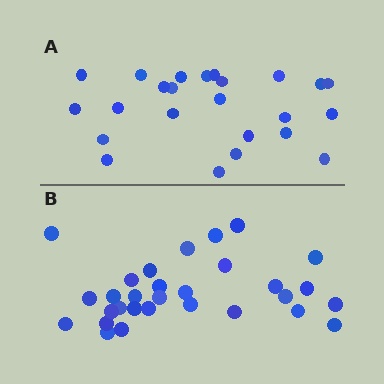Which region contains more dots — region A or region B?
Region B (the bottom region) has more dots.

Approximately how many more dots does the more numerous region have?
Region B has about 6 more dots than region A.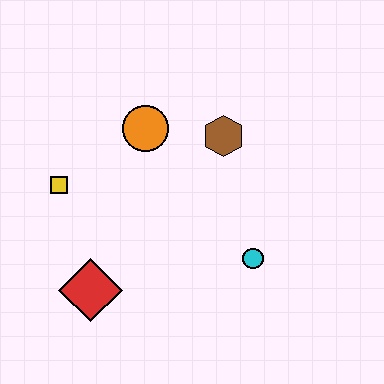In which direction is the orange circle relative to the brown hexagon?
The orange circle is to the left of the brown hexagon.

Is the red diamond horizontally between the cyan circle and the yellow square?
Yes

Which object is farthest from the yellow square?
The cyan circle is farthest from the yellow square.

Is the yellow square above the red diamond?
Yes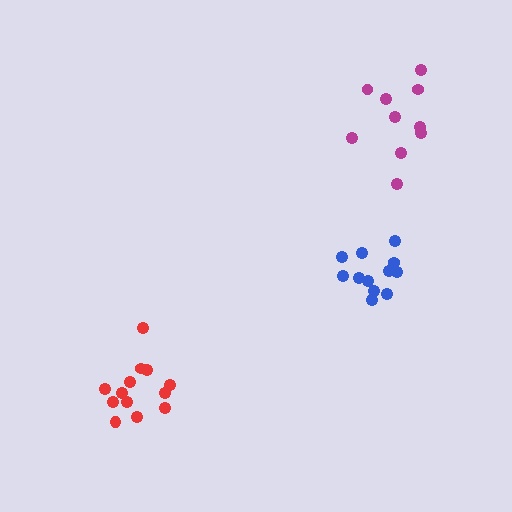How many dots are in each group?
Group 1: 12 dots, Group 2: 13 dots, Group 3: 10 dots (35 total).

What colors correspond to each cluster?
The clusters are colored: blue, red, magenta.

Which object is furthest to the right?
The magenta cluster is rightmost.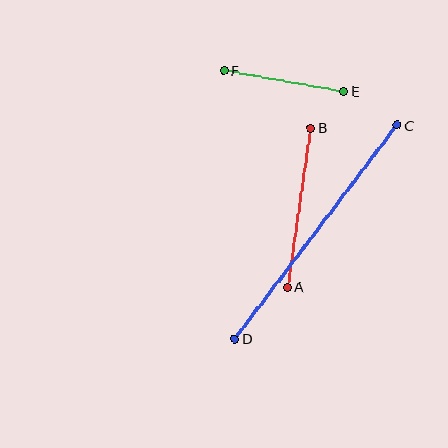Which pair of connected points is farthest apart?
Points C and D are farthest apart.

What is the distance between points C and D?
The distance is approximately 269 pixels.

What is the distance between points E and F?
The distance is approximately 121 pixels.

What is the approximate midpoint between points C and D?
The midpoint is at approximately (316, 232) pixels.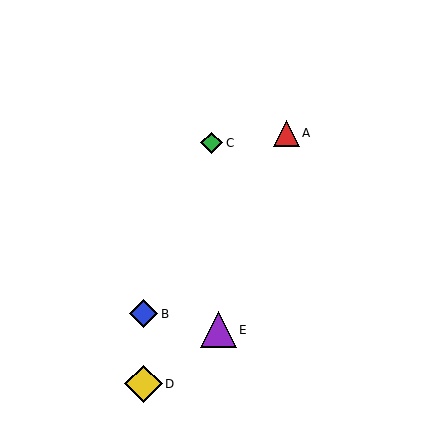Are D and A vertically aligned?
No, D is at x≈143 and A is at x≈286.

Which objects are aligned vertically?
Objects B, D are aligned vertically.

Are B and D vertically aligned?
Yes, both are at x≈143.